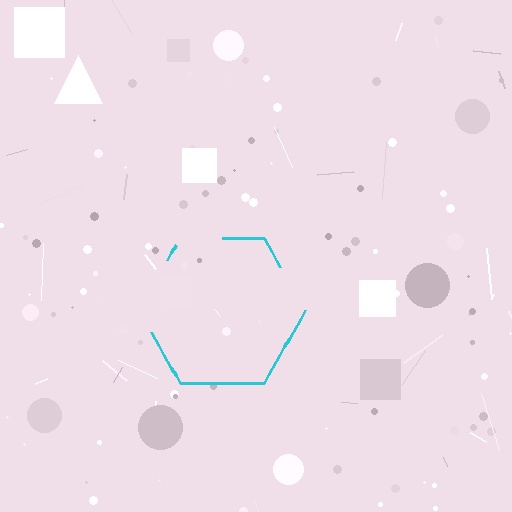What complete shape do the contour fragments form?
The contour fragments form a hexagon.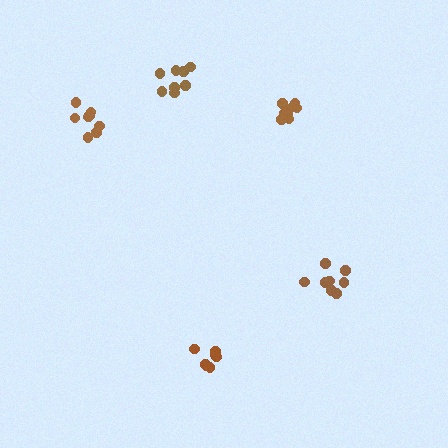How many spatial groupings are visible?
There are 5 spatial groupings.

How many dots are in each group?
Group 1: 8 dots, Group 2: 7 dots, Group 3: 10 dots, Group 4: 8 dots, Group 5: 8 dots (41 total).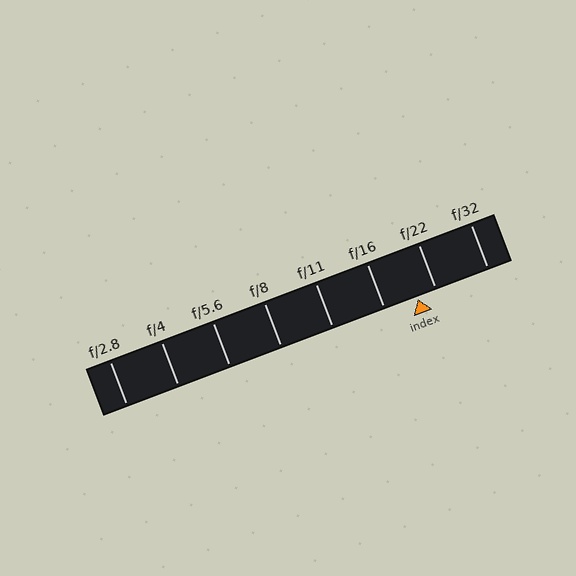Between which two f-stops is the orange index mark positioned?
The index mark is between f/16 and f/22.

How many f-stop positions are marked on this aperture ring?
There are 8 f-stop positions marked.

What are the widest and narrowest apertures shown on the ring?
The widest aperture shown is f/2.8 and the narrowest is f/32.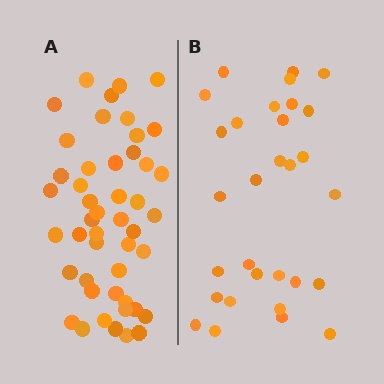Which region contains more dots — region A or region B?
Region A (the left region) has more dots.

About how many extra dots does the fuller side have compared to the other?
Region A has approximately 15 more dots than region B.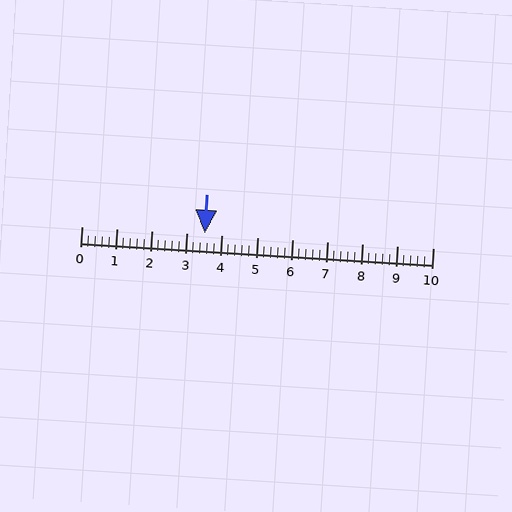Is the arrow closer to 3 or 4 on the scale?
The arrow is closer to 4.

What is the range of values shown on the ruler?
The ruler shows values from 0 to 10.